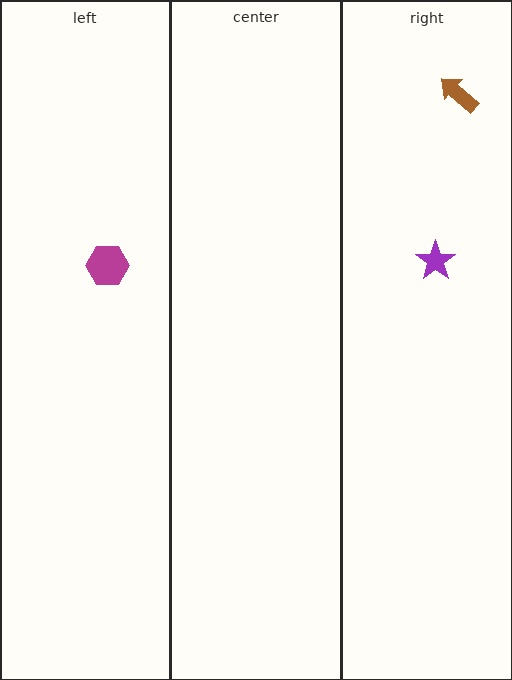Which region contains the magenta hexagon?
The left region.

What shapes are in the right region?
The purple star, the brown arrow.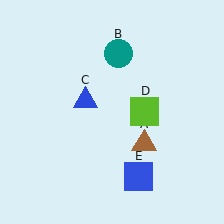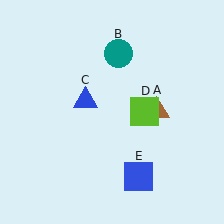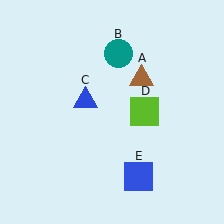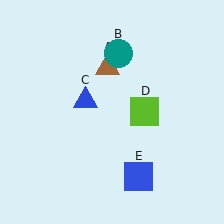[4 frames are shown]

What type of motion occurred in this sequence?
The brown triangle (object A) rotated counterclockwise around the center of the scene.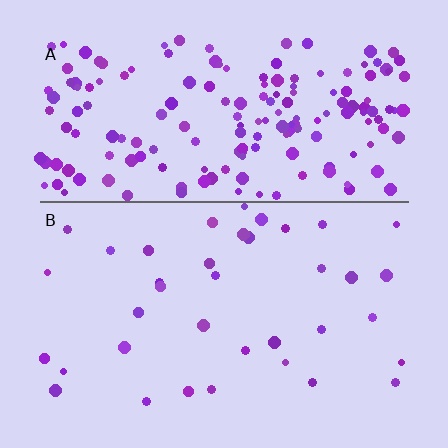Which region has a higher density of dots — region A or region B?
A (the top).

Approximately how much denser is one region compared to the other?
Approximately 4.9× — region A over region B.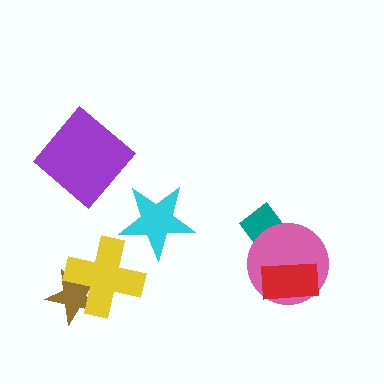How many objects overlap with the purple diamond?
0 objects overlap with the purple diamond.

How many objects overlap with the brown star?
1 object overlaps with the brown star.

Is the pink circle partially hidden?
Yes, it is partially covered by another shape.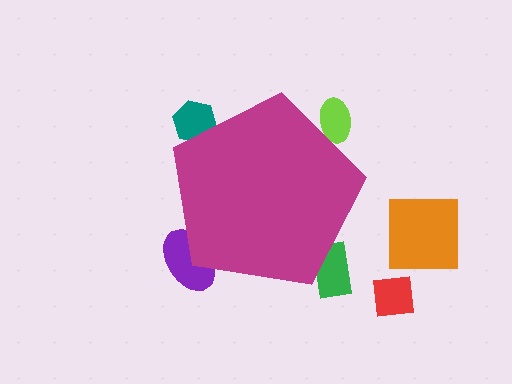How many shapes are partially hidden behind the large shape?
4 shapes are partially hidden.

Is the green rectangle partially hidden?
Yes, the green rectangle is partially hidden behind the magenta pentagon.